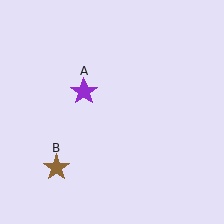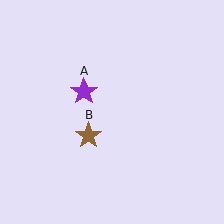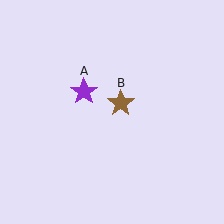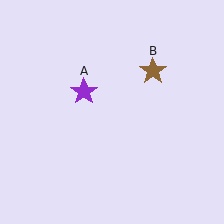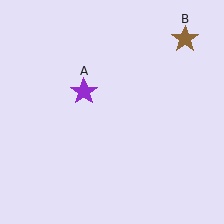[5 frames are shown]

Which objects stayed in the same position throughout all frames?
Purple star (object A) remained stationary.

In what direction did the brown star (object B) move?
The brown star (object B) moved up and to the right.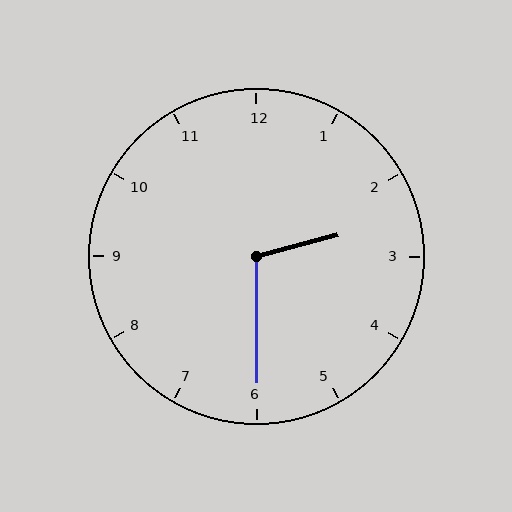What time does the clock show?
2:30.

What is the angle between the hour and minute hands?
Approximately 105 degrees.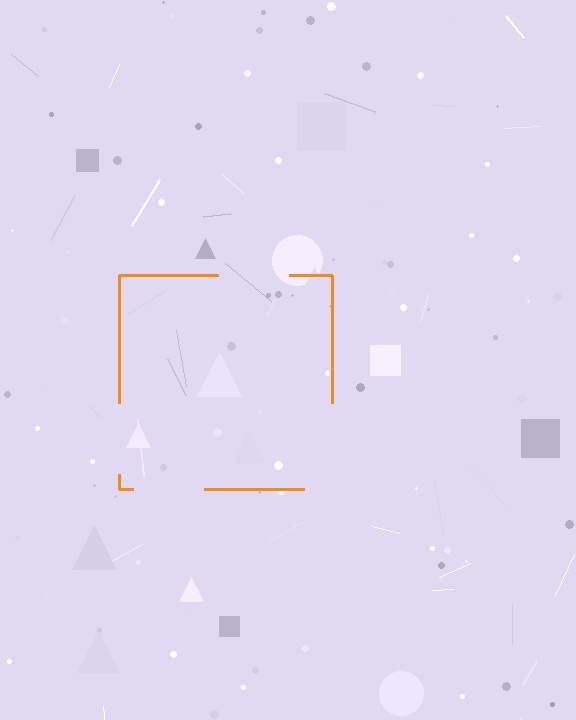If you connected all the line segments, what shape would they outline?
They would outline a square.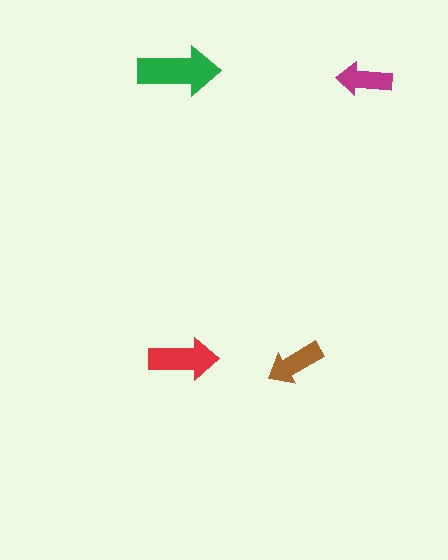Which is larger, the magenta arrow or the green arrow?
The green one.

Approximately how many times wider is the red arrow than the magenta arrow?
About 1.5 times wider.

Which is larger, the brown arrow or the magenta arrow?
The brown one.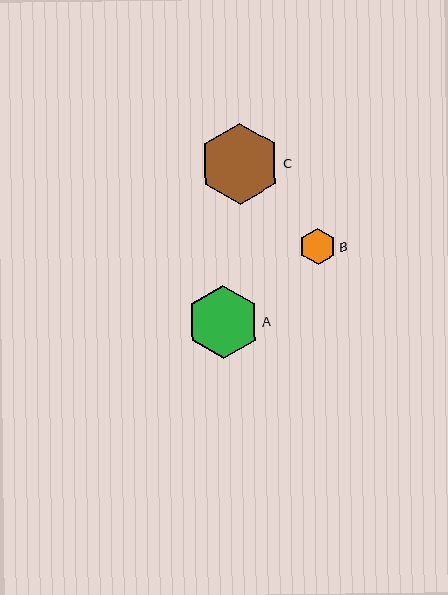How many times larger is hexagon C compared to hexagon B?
Hexagon C is approximately 2.2 times the size of hexagon B.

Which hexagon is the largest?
Hexagon C is the largest with a size of approximately 80 pixels.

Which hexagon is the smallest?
Hexagon B is the smallest with a size of approximately 37 pixels.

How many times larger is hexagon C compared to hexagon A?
Hexagon C is approximately 1.1 times the size of hexagon A.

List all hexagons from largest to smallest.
From largest to smallest: C, A, B.